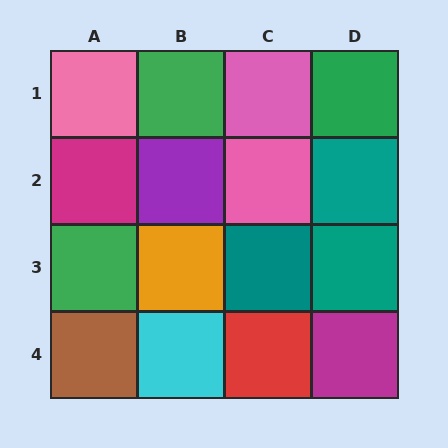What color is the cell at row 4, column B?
Cyan.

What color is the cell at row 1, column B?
Green.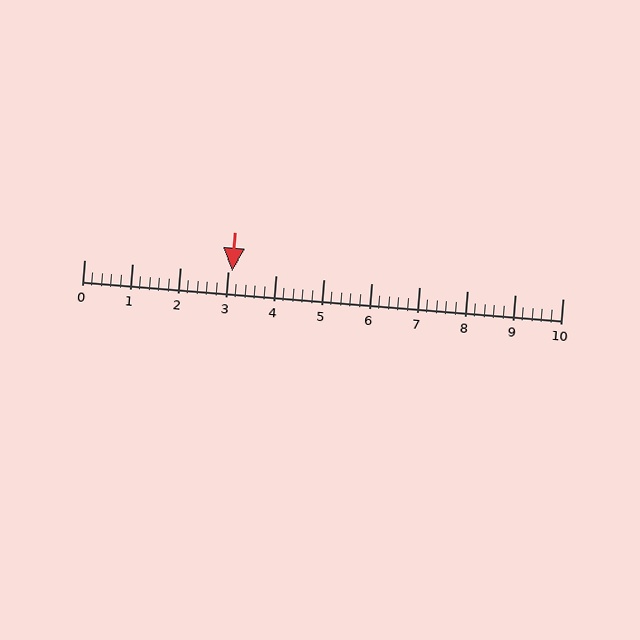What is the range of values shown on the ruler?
The ruler shows values from 0 to 10.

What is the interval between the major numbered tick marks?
The major tick marks are spaced 1 units apart.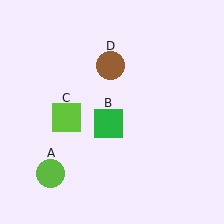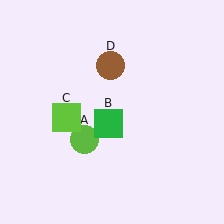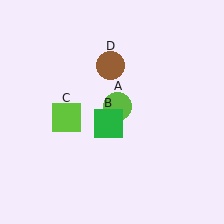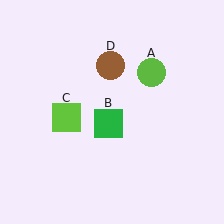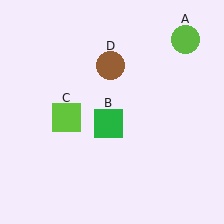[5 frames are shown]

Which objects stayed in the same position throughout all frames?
Green square (object B) and lime square (object C) and brown circle (object D) remained stationary.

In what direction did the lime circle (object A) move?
The lime circle (object A) moved up and to the right.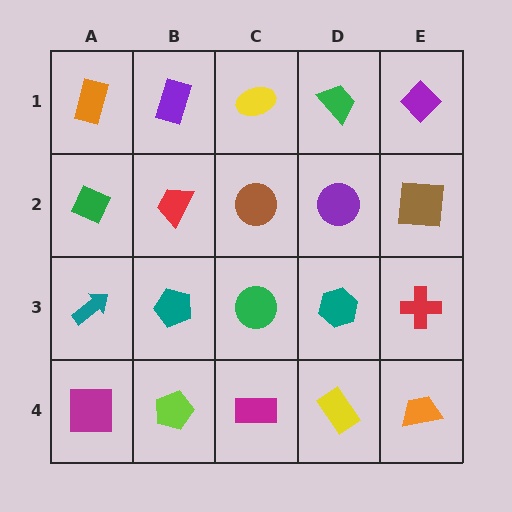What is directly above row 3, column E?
A brown square.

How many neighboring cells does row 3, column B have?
4.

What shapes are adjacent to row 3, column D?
A purple circle (row 2, column D), a yellow rectangle (row 4, column D), a green circle (row 3, column C), a red cross (row 3, column E).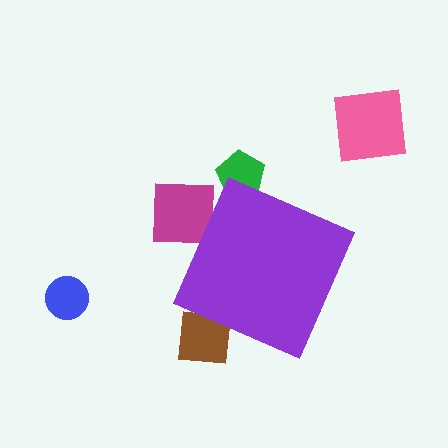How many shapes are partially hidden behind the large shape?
3 shapes are partially hidden.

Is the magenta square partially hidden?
Yes, the magenta square is partially hidden behind the purple diamond.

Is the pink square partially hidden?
No, the pink square is fully visible.